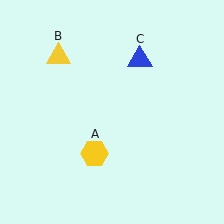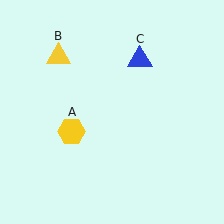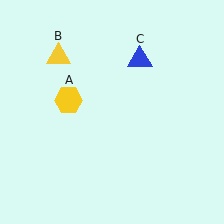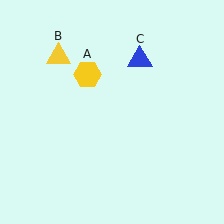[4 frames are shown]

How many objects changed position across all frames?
1 object changed position: yellow hexagon (object A).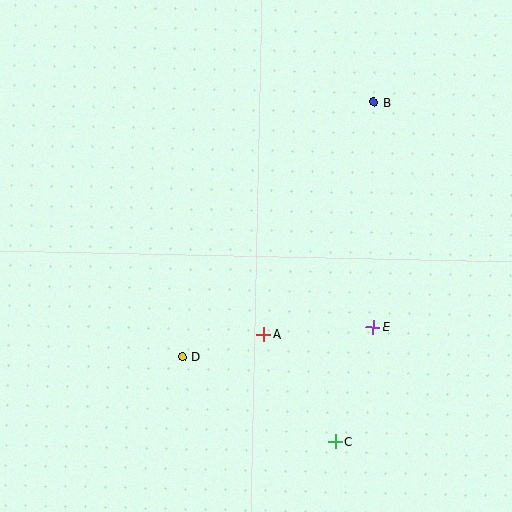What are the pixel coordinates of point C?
Point C is at (335, 442).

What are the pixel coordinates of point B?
Point B is at (374, 102).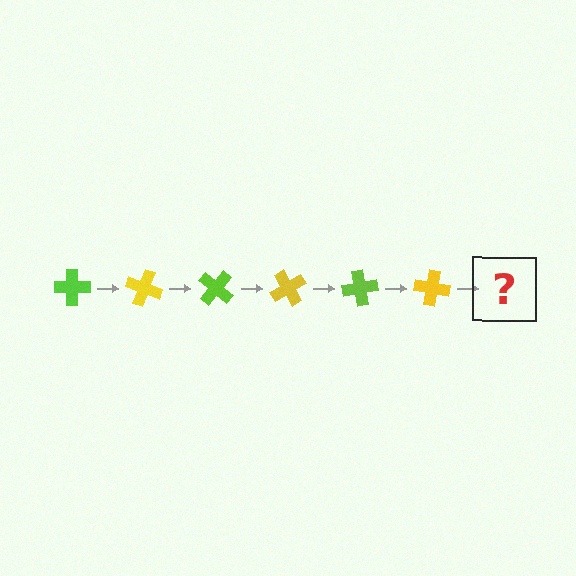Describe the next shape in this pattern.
It should be a lime cross, rotated 120 degrees from the start.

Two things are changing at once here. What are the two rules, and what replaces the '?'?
The two rules are that it rotates 20 degrees each step and the color cycles through lime and yellow. The '?' should be a lime cross, rotated 120 degrees from the start.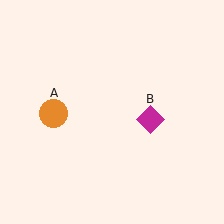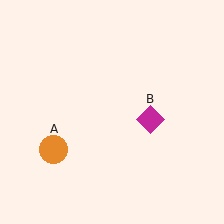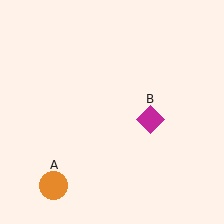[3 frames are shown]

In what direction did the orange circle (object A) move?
The orange circle (object A) moved down.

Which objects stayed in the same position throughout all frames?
Magenta diamond (object B) remained stationary.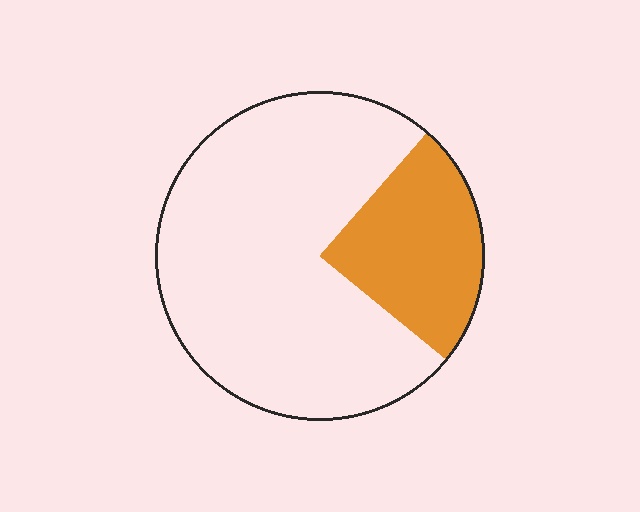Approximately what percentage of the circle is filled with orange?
Approximately 25%.